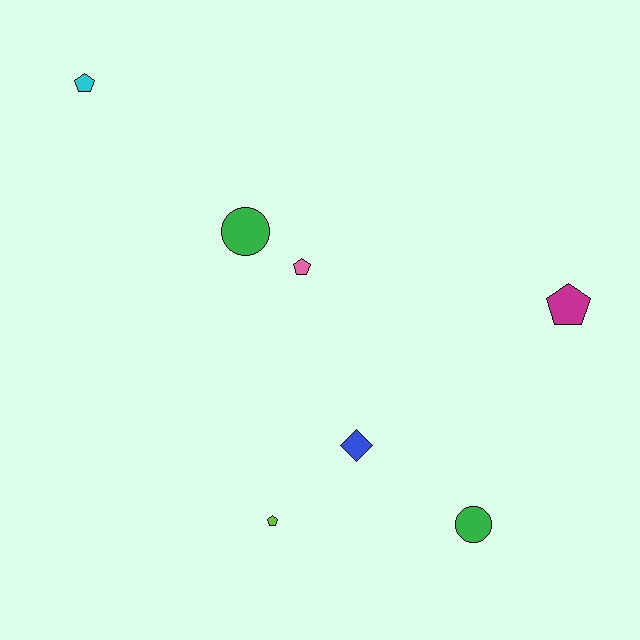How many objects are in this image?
There are 7 objects.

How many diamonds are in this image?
There is 1 diamond.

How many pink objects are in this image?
There is 1 pink object.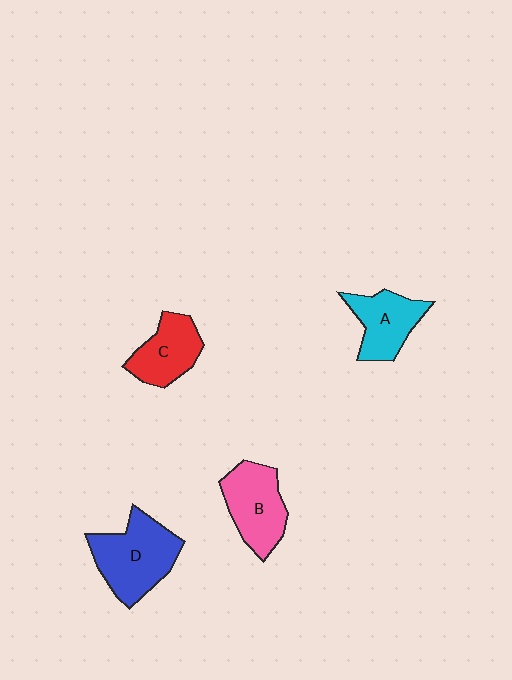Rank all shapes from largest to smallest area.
From largest to smallest: D (blue), B (pink), A (cyan), C (red).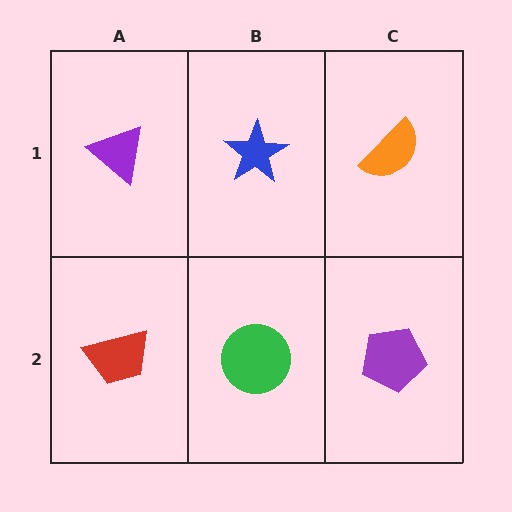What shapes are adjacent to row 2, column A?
A purple triangle (row 1, column A), a green circle (row 2, column B).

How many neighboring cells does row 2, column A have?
2.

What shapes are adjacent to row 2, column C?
An orange semicircle (row 1, column C), a green circle (row 2, column B).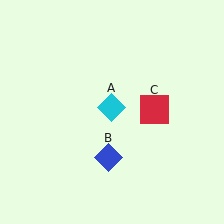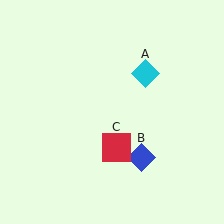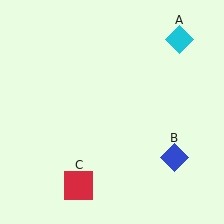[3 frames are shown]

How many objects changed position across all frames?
3 objects changed position: cyan diamond (object A), blue diamond (object B), red square (object C).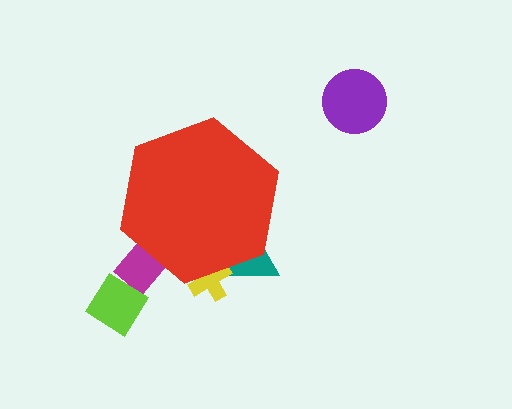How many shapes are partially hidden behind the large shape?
3 shapes are partially hidden.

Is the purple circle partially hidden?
No, the purple circle is fully visible.